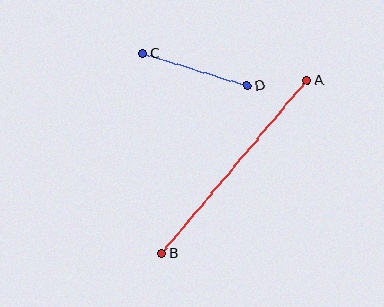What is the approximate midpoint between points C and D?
The midpoint is at approximately (195, 69) pixels.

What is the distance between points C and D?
The distance is approximately 109 pixels.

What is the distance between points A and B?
The distance is approximately 226 pixels.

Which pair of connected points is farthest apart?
Points A and B are farthest apart.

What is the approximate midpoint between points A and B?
The midpoint is at approximately (234, 167) pixels.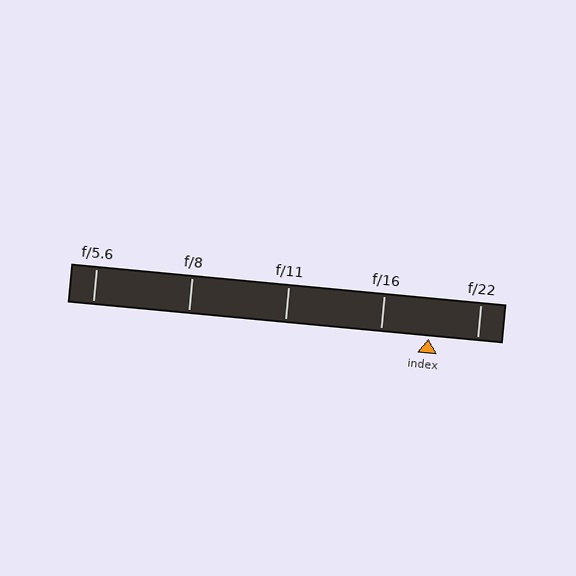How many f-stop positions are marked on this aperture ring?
There are 5 f-stop positions marked.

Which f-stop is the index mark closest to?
The index mark is closest to f/16.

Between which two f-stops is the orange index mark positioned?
The index mark is between f/16 and f/22.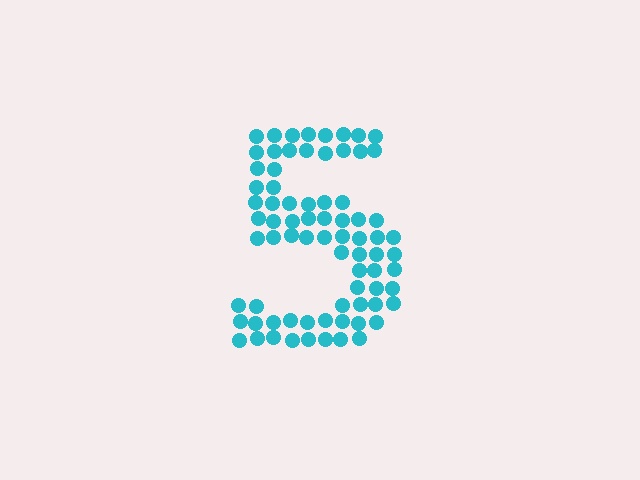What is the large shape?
The large shape is the digit 5.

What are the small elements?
The small elements are circles.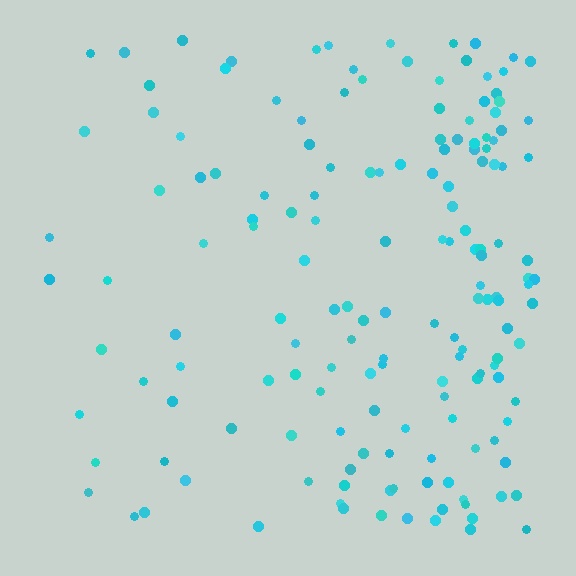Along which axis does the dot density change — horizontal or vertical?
Horizontal.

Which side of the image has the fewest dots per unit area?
The left.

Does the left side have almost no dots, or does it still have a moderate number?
Still a moderate number, just noticeably fewer than the right.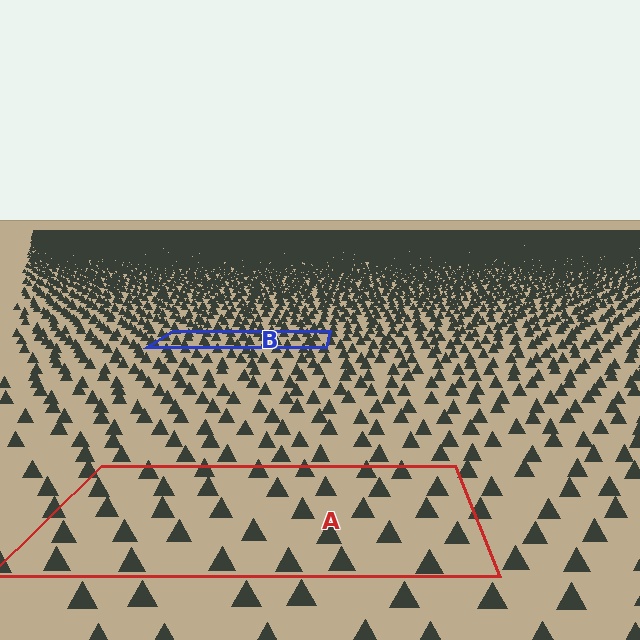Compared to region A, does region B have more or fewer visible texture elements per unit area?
Region B has more texture elements per unit area — they are packed more densely because it is farther away.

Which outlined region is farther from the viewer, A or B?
Region B is farther from the viewer — the texture elements inside it appear smaller and more densely packed.